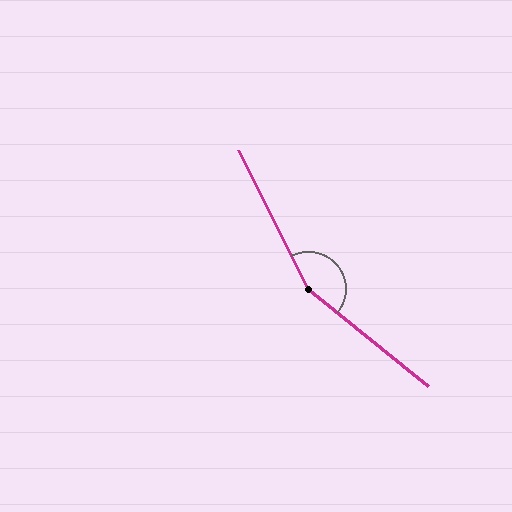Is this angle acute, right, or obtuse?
It is obtuse.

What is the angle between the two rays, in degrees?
Approximately 156 degrees.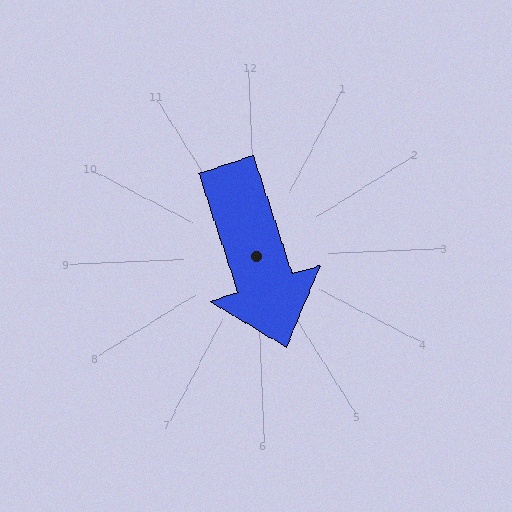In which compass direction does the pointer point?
South.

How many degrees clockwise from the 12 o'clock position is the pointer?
Approximately 164 degrees.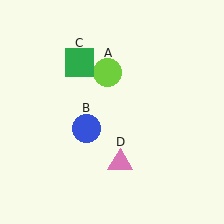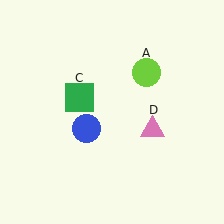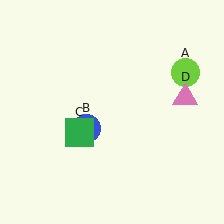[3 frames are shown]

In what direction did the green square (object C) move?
The green square (object C) moved down.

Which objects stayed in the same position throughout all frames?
Blue circle (object B) remained stationary.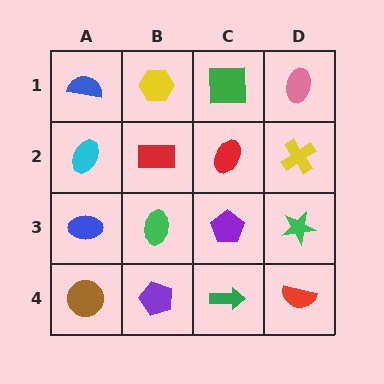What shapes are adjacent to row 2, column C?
A green square (row 1, column C), a purple pentagon (row 3, column C), a red rectangle (row 2, column B), a yellow cross (row 2, column D).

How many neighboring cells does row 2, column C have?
4.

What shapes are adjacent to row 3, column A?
A cyan ellipse (row 2, column A), a brown circle (row 4, column A), a green ellipse (row 3, column B).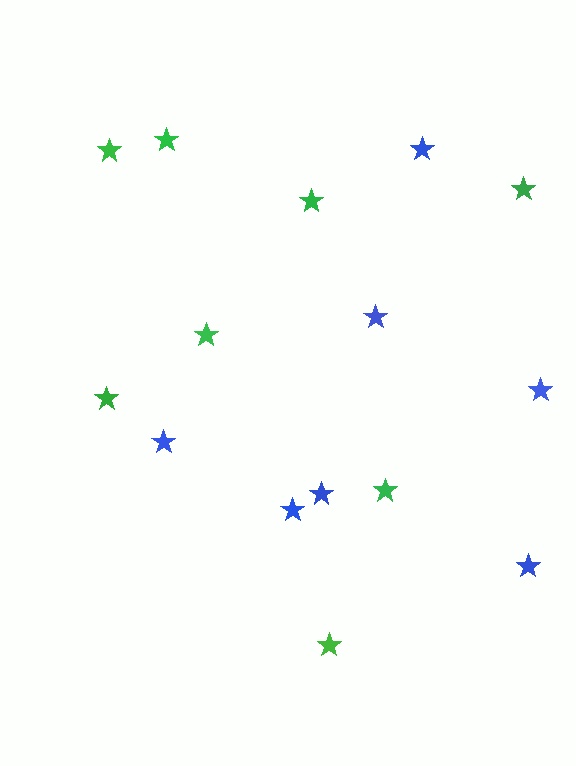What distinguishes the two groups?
There are 2 groups: one group of blue stars (7) and one group of green stars (8).